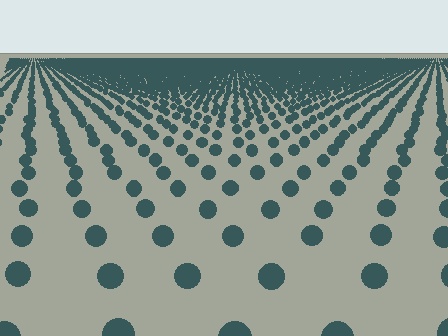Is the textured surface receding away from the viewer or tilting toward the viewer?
The surface is receding away from the viewer. Texture elements get smaller and denser toward the top.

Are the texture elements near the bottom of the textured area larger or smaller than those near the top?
Larger. Near the bottom, elements are closer to the viewer and appear at a bigger on-screen size.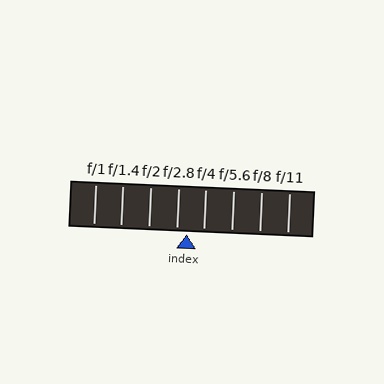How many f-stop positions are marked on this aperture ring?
There are 8 f-stop positions marked.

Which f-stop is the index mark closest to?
The index mark is closest to f/2.8.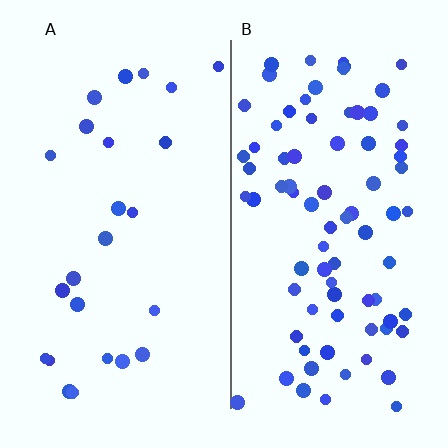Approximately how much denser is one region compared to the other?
Approximately 3.3× — region B over region A.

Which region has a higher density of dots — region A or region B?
B (the right).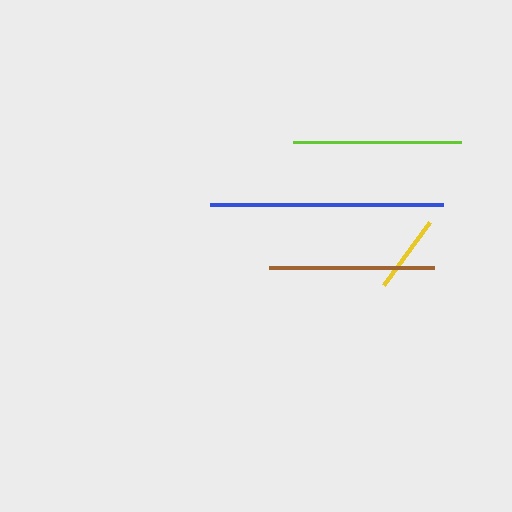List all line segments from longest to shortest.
From longest to shortest: blue, lime, brown, yellow.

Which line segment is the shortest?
The yellow line is the shortest at approximately 78 pixels.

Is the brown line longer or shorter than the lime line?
The lime line is longer than the brown line.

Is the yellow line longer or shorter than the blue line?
The blue line is longer than the yellow line.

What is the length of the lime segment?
The lime segment is approximately 168 pixels long.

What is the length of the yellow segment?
The yellow segment is approximately 78 pixels long.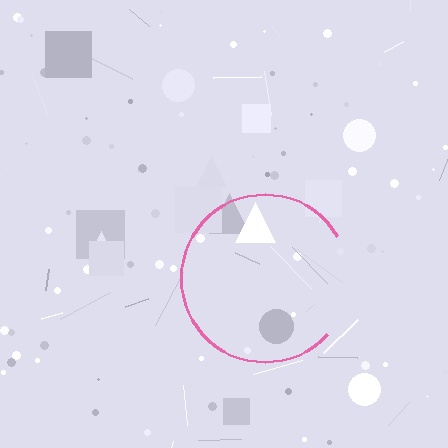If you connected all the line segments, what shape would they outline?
They would outline a circle.